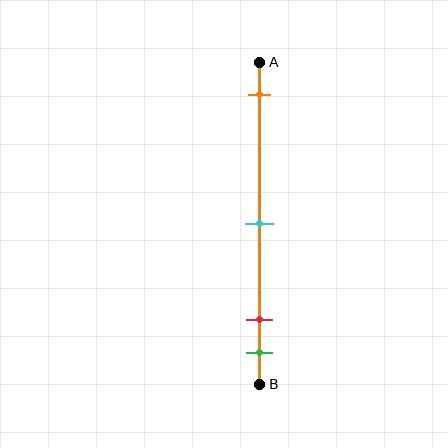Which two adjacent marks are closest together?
The red and green marks are the closest adjacent pair.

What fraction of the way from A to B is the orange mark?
The orange mark is approximately 10% (0.1) of the way from A to B.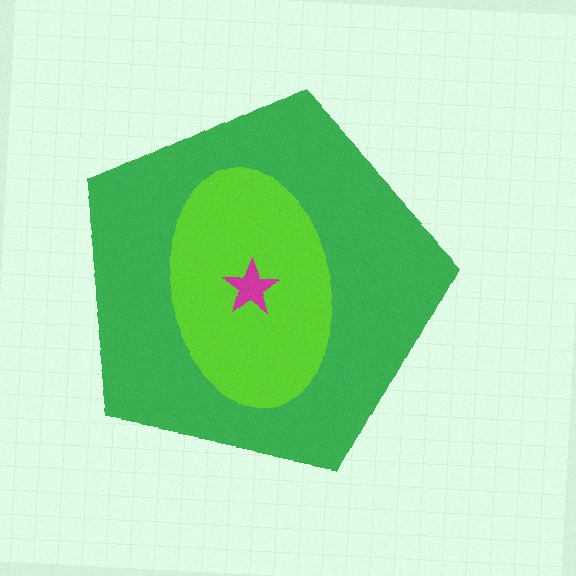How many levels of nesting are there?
3.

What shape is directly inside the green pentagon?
The lime ellipse.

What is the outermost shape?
The green pentagon.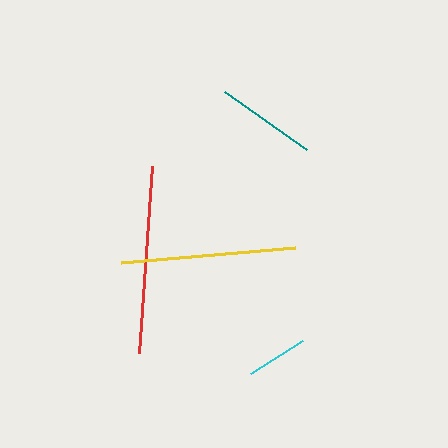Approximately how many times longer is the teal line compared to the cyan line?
The teal line is approximately 1.6 times the length of the cyan line.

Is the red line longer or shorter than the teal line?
The red line is longer than the teal line.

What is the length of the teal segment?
The teal segment is approximately 100 pixels long.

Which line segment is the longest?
The red line is the longest at approximately 188 pixels.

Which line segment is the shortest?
The cyan line is the shortest at approximately 61 pixels.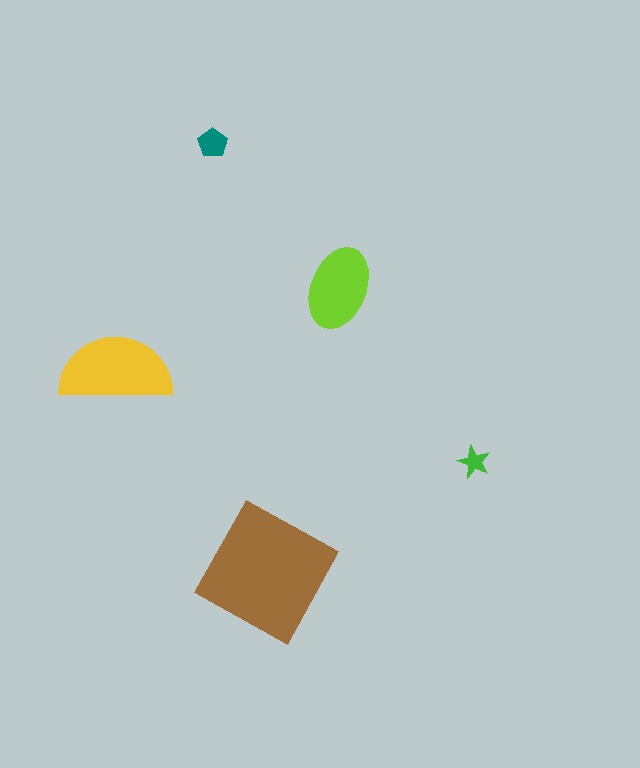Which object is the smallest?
The green star.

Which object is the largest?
The brown square.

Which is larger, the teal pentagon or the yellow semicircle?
The yellow semicircle.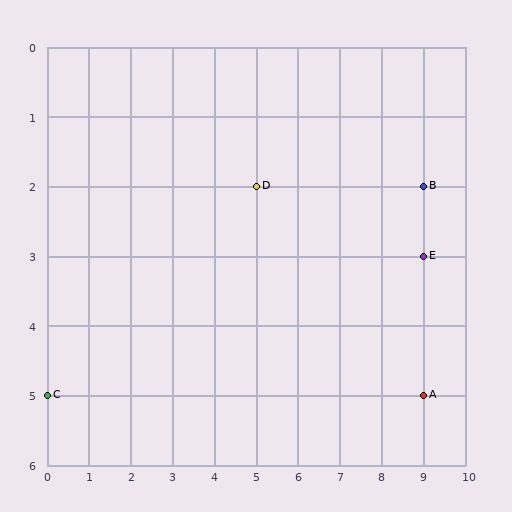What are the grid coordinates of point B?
Point B is at grid coordinates (9, 2).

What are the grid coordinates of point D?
Point D is at grid coordinates (5, 2).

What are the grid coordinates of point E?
Point E is at grid coordinates (9, 3).